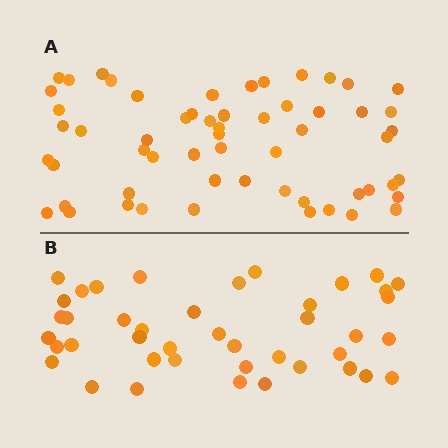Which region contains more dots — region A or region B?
Region A (the top region) has more dots.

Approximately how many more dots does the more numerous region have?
Region A has approximately 15 more dots than region B.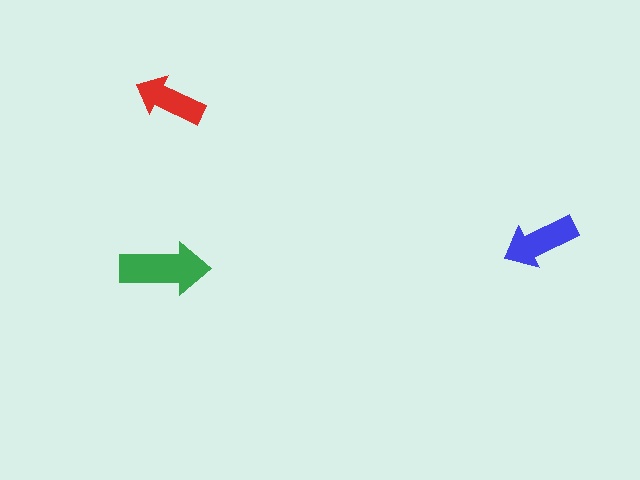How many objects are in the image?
There are 3 objects in the image.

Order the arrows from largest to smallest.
the green one, the blue one, the red one.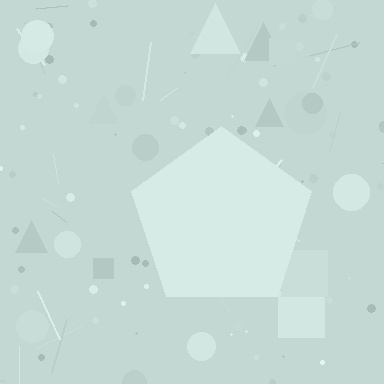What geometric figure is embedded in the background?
A pentagon is embedded in the background.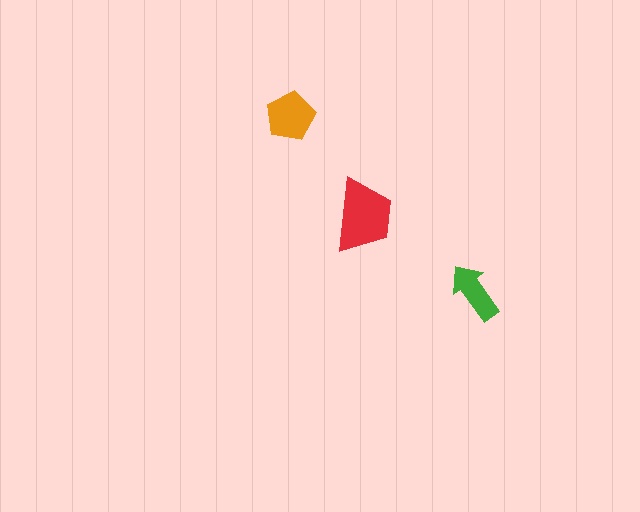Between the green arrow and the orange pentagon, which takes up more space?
The orange pentagon.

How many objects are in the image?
There are 3 objects in the image.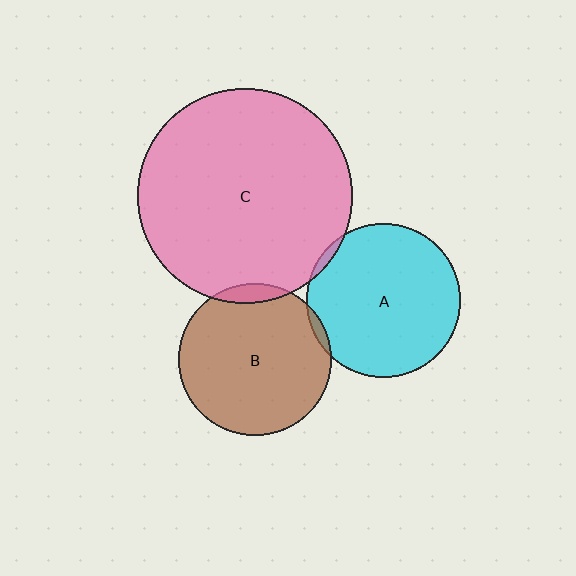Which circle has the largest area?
Circle C (pink).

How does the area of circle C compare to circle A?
Approximately 2.0 times.